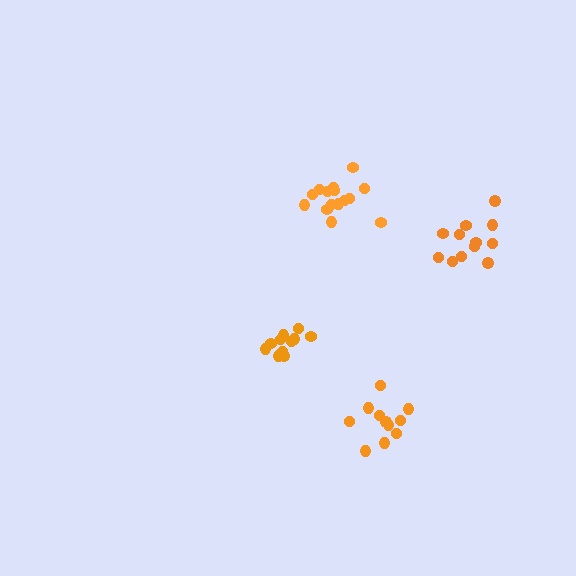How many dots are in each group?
Group 1: 15 dots, Group 2: 12 dots, Group 3: 11 dots, Group 4: 11 dots (49 total).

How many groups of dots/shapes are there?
There are 4 groups.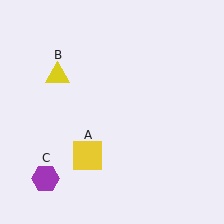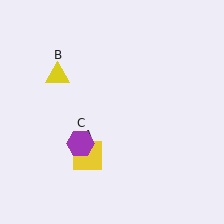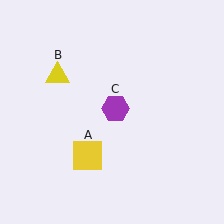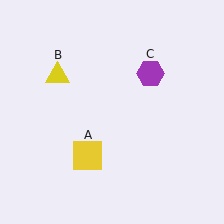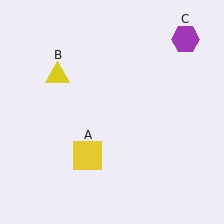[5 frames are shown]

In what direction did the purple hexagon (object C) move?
The purple hexagon (object C) moved up and to the right.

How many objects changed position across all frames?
1 object changed position: purple hexagon (object C).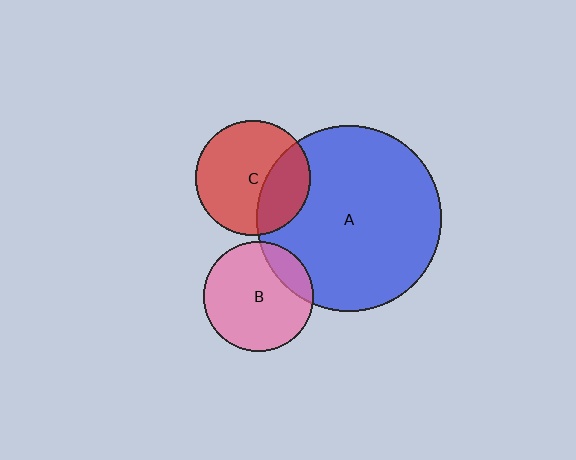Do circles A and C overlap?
Yes.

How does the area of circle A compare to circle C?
Approximately 2.6 times.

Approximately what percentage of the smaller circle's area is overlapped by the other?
Approximately 30%.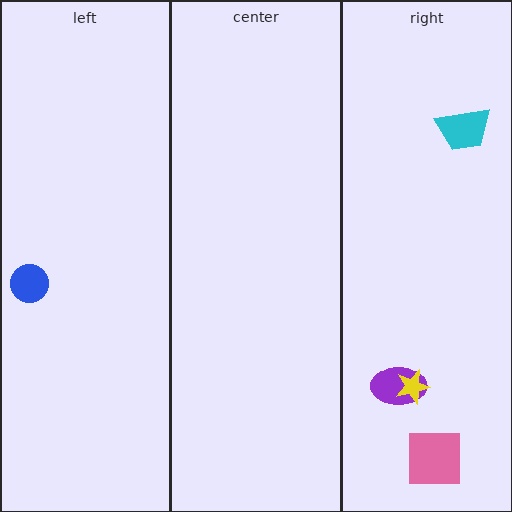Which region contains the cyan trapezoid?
The right region.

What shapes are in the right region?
The pink square, the purple ellipse, the yellow star, the cyan trapezoid.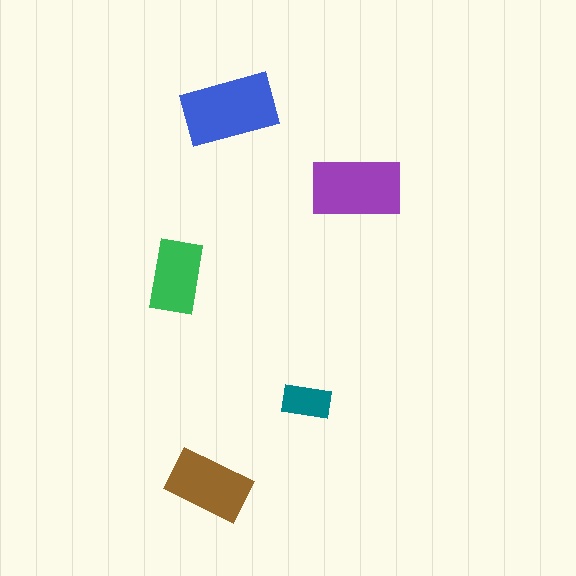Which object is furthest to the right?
The purple rectangle is rightmost.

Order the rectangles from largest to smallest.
the blue one, the purple one, the brown one, the green one, the teal one.